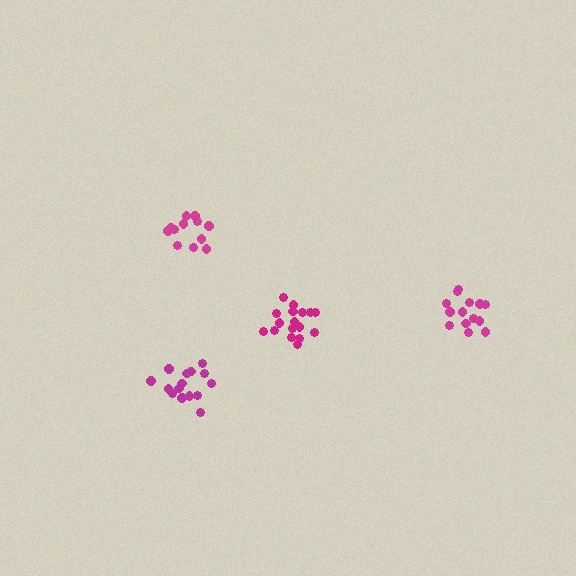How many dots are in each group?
Group 1: 17 dots, Group 2: 12 dots, Group 3: 15 dots, Group 4: 15 dots (59 total).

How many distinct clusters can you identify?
There are 4 distinct clusters.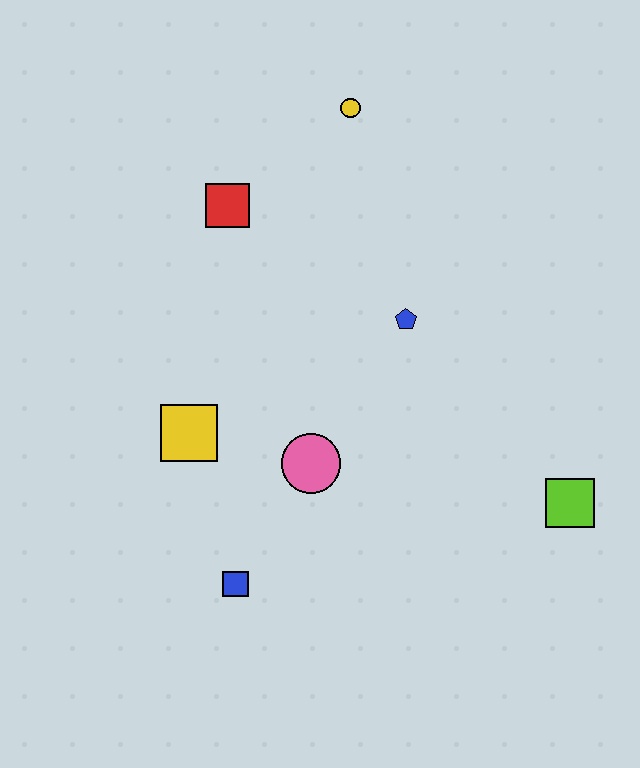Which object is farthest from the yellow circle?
The blue square is farthest from the yellow circle.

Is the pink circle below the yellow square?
Yes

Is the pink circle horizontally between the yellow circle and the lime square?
No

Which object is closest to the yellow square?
The pink circle is closest to the yellow square.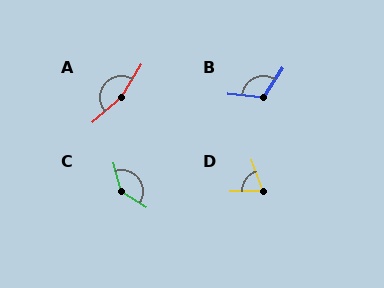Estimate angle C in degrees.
Approximately 138 degrees.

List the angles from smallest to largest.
D (71°), B (118°), C (138°), A (163°).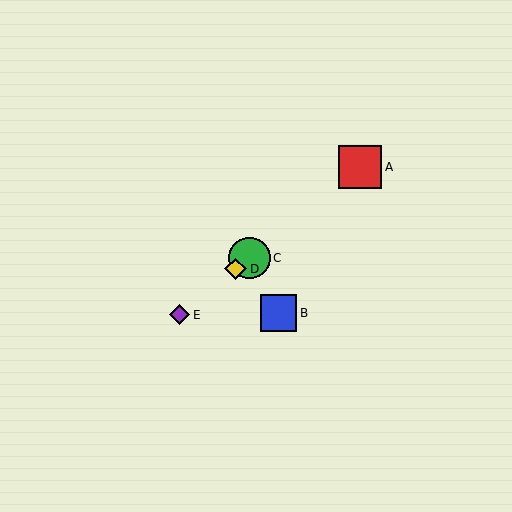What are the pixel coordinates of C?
Object C is at (249, 258).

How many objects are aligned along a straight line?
4 objects (A, C, D, E) are aligned along a straight line.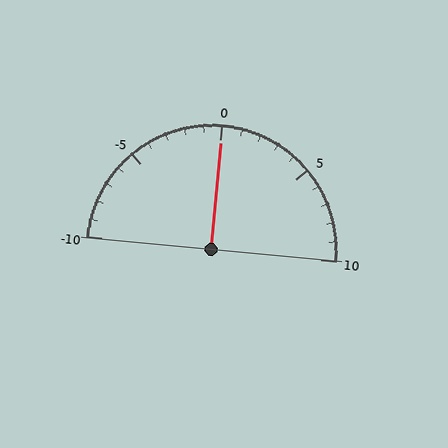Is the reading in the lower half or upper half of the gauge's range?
The reading is in the upper half of the range (-10 to 10).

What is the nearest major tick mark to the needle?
The nearest major tick mark is 0.